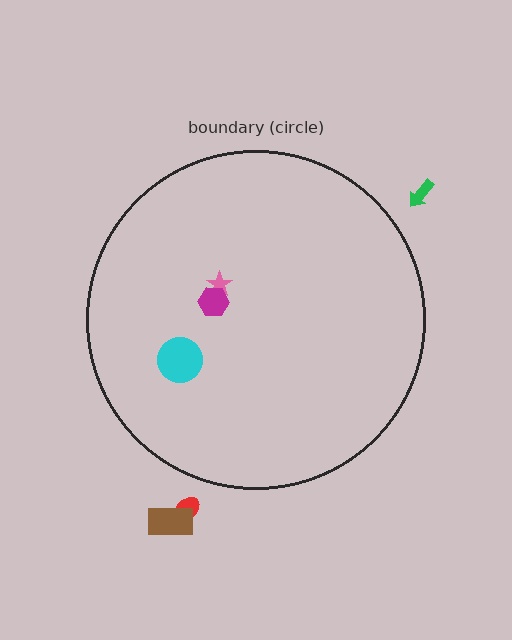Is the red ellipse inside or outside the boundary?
Outside.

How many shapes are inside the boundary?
3 inside, 3 outside.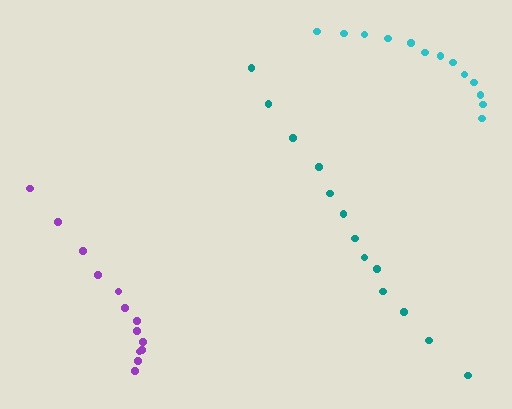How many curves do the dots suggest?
There are 3 distinct paths.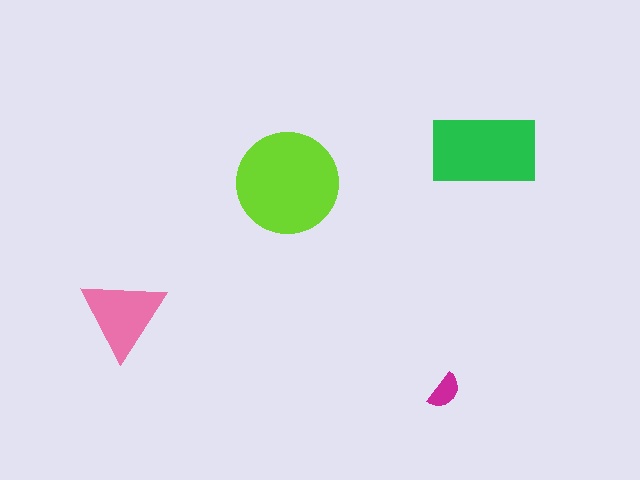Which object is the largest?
The lime circle.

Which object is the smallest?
The magenta semicircle.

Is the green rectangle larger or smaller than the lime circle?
Smaller.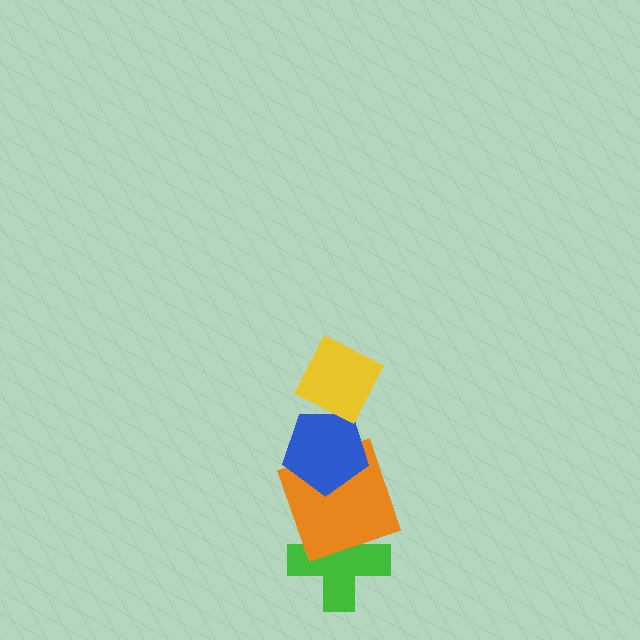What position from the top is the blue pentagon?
The blue pentagon is 2nd from the top.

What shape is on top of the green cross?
The orange square is on top of the green cross.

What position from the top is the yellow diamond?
The yellow diamond is 1st from the top.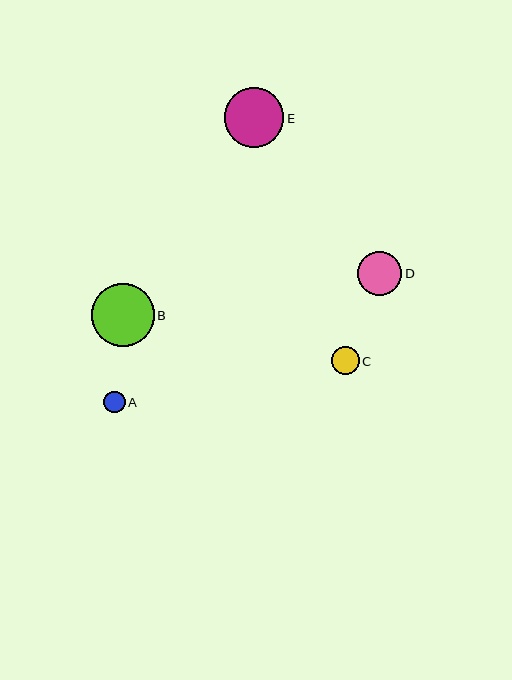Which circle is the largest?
Circle B is the largest with a size of approximately 63 pixels.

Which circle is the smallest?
Circle A is the smallest with a size of approximately 21 pixels.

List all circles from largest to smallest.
From largest to smallest: B, E, D, C, A.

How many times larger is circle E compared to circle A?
Circle E is approximately 2.8 times the size of circle A.